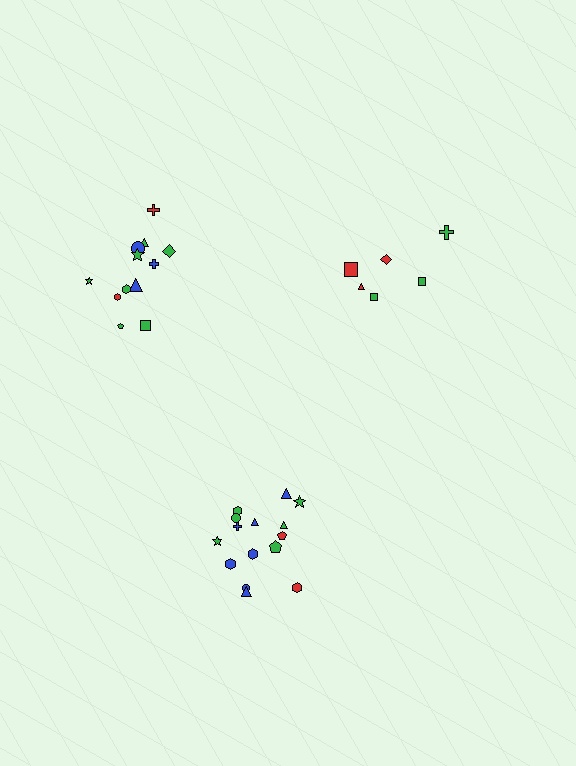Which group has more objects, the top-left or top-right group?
The top-left group.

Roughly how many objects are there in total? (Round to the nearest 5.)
Roughly 35 objects in total.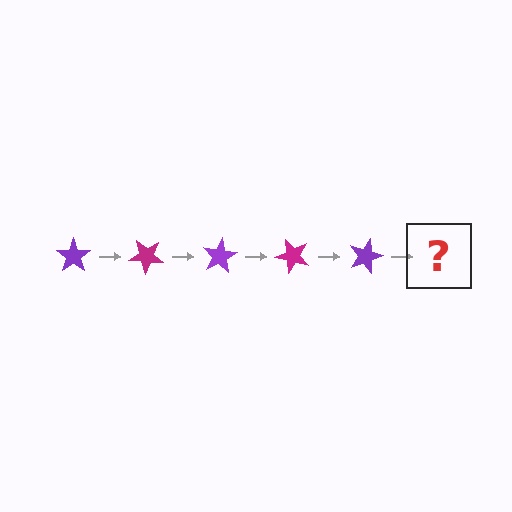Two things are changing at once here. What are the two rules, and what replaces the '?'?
The two rules are that it rotates 40 degrees each step and the color cycles through purple and magenta. The '?' should be a magenta star, rotated 200 degrees from the start.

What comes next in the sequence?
The next element should be a magenta star, rotated 200 degrees from the start.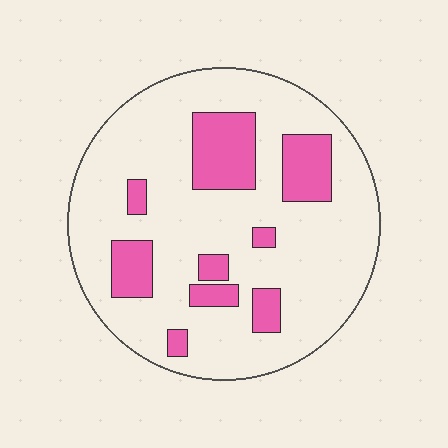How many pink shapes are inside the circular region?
9.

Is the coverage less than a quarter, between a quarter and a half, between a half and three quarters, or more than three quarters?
Less than a quarter.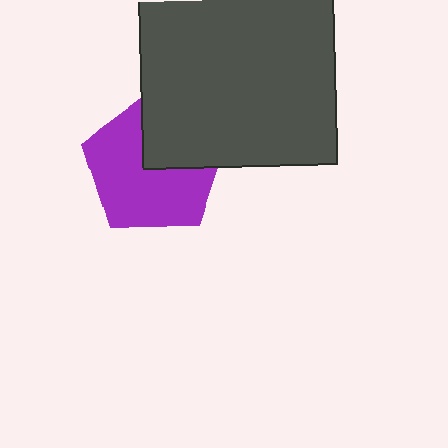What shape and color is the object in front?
The object in front is a dark gray square.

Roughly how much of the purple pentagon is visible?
Most of it is visible (roughly 66%).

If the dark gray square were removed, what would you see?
You would see the complete purple pentagon.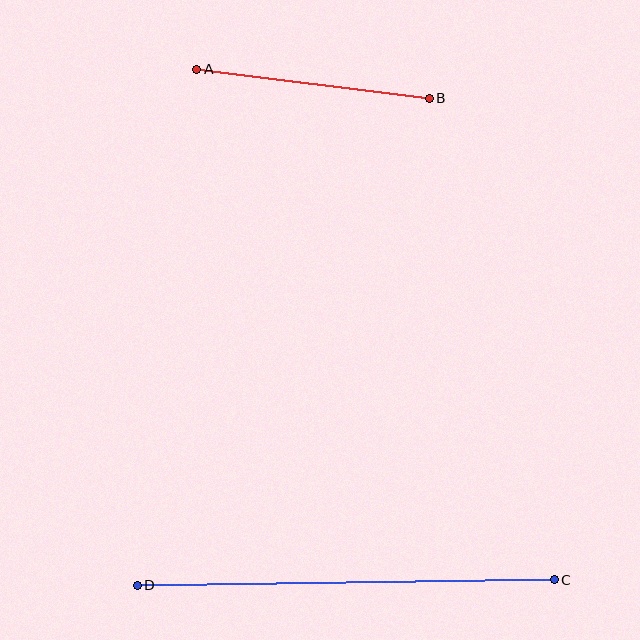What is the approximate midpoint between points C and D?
The midpoint is at approximately (346, 582) pixels.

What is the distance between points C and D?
The distance is approximately 417 pixels.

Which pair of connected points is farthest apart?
Points C and D are farthest apart.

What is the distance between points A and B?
The distance is approximately 234 pixels.